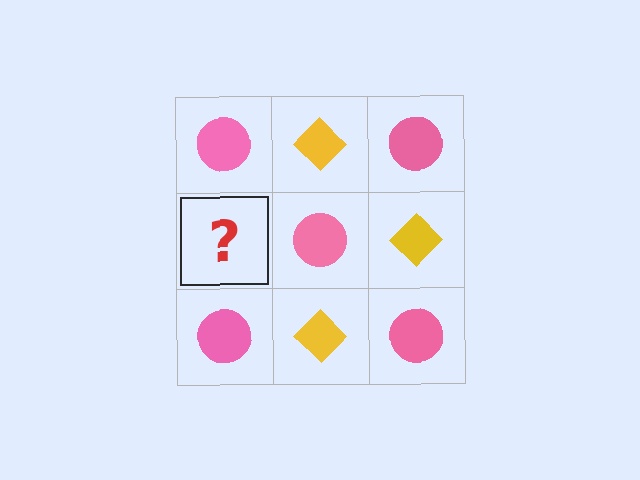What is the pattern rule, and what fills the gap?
The rule is that it alternates pink circle and yellow diamond in a checkerboard pattern. The gap should be filled with a yellow diamond.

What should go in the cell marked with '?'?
The missing cell should contain a yellow diamond.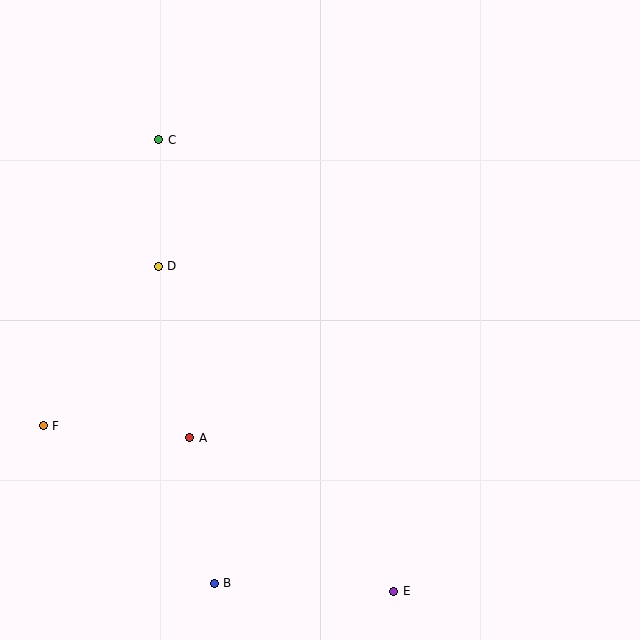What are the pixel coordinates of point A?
Point A is at (190, 438).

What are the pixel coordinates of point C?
Point C is at (159, 140).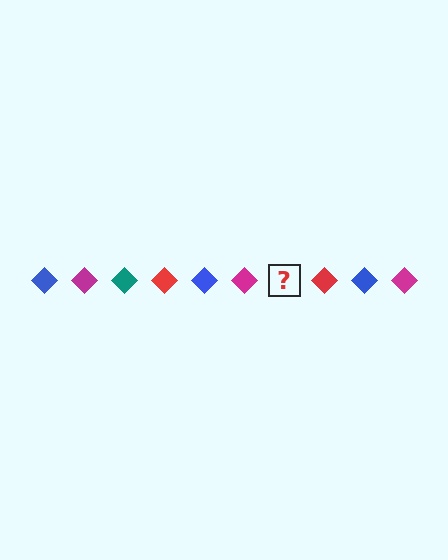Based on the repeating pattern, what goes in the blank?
The blank should be a teal diamond.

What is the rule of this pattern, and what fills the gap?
The rule is that the pattern cycles through blue, magenta, teal, red diamonds. The gap should be filled with a teal diamond.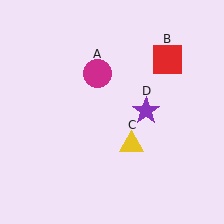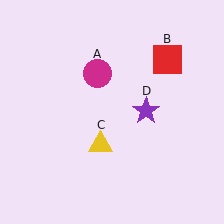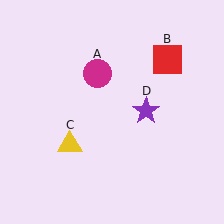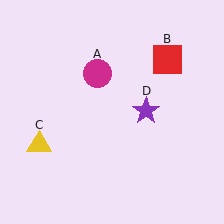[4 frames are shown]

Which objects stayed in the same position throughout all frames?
Magenta circle (object A) and red square (object B) and purple star (object D) remained stationary.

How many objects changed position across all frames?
1 object changed position: yellow triangle (object C).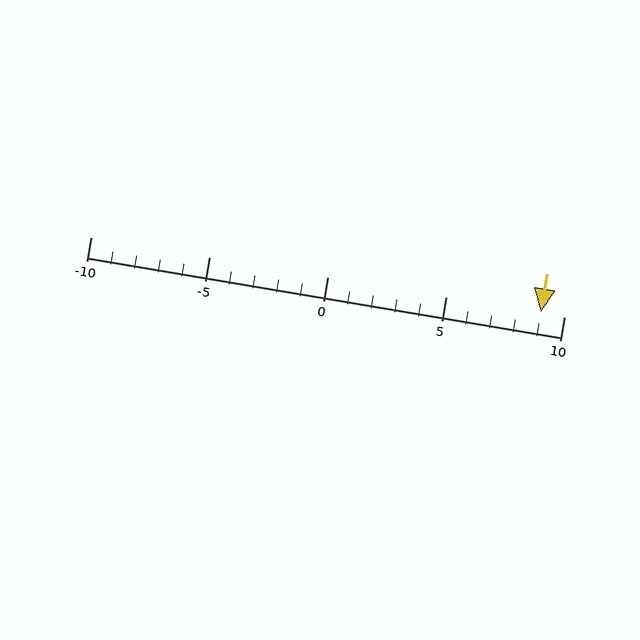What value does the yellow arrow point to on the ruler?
The yellow arrow points to approximately 9.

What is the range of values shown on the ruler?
The ruler shows values from -10 to 10.